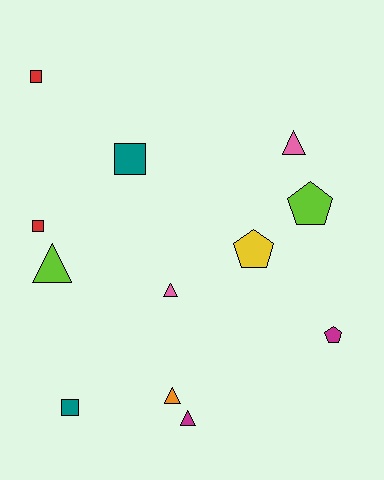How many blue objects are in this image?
There are no blue objects.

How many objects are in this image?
There are 12 objects.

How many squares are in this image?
There are 4 squares.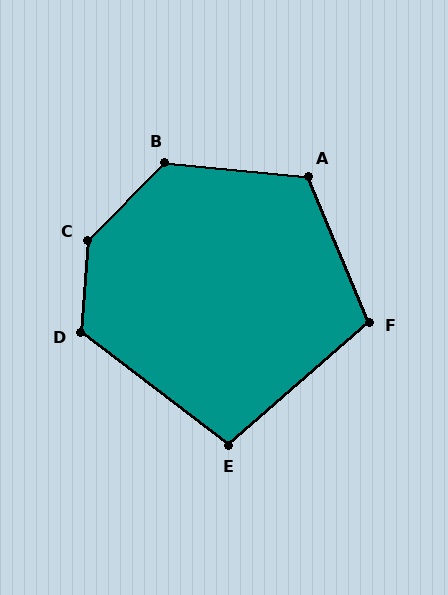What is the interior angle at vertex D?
Approximately 123 degrees (obtuse).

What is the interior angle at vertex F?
Approximately 108 degrees (obtuse).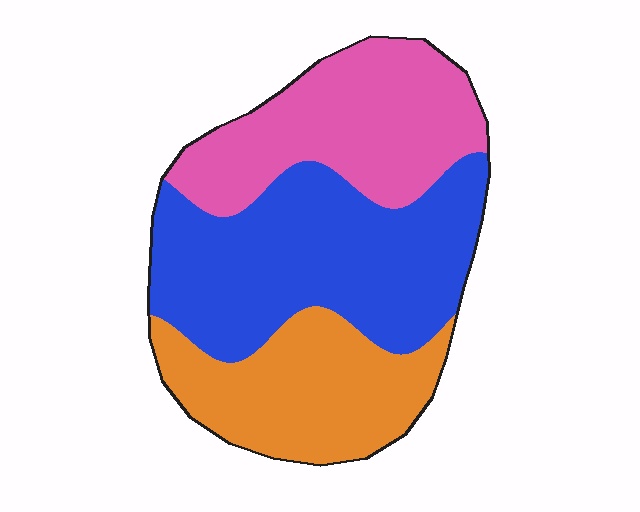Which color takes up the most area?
Blue, at roughly 45%.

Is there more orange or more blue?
Blue.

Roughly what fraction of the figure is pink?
Pink takes up about one third (1/3) of the figure.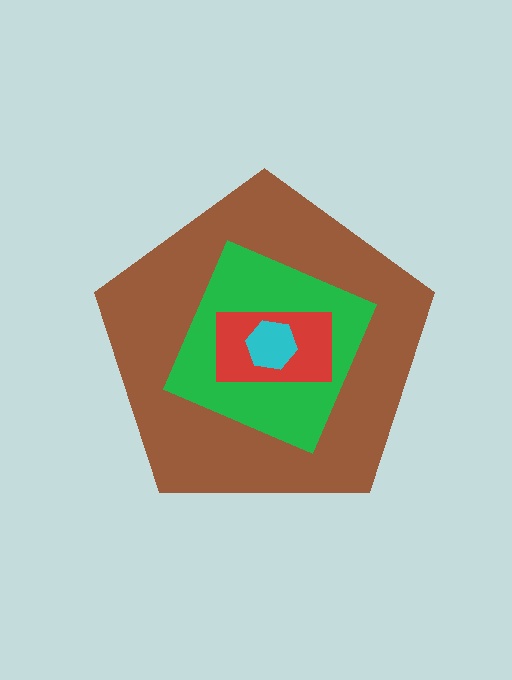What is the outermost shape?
The brown pentagon.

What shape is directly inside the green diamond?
The red rectangle.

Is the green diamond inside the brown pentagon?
Yes.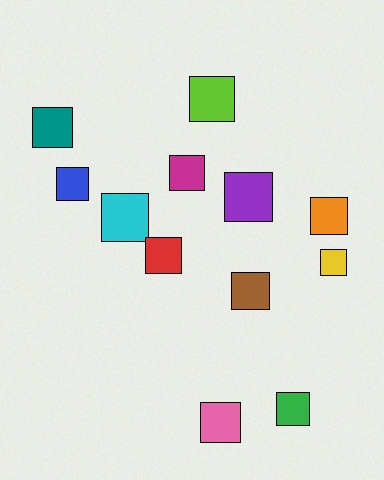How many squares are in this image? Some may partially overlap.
There are 12 squares.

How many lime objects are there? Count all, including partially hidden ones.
There is 1 lime object.